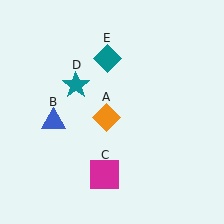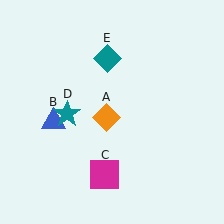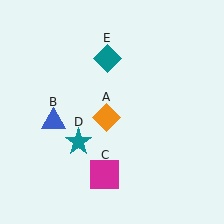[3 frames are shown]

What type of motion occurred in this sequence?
The teal star (object D) rotated counterclockwise around the center of the scene.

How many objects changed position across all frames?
1 object changed position: teal star (object D).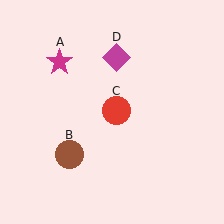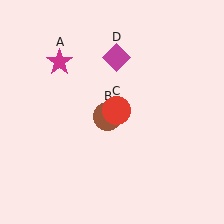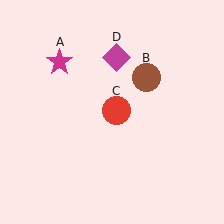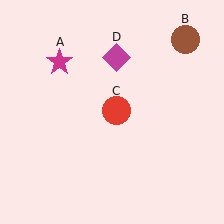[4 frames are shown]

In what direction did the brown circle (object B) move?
The brown circle (object B) moved up and to the right.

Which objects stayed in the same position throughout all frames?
Magenta star (object A) and red circle (object C) and magenta diamond (object D) remained stationary.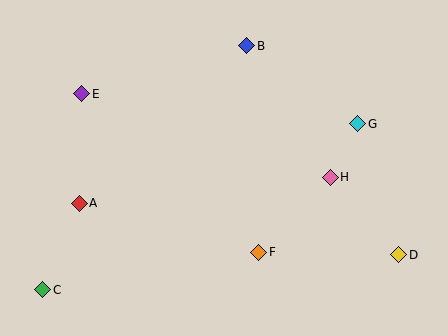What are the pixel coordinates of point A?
Point A is at (79, 203).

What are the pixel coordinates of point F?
Point F is at (259, 252).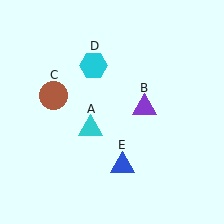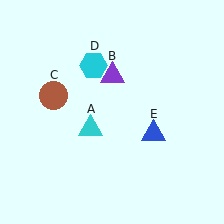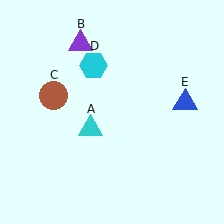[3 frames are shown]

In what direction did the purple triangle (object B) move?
The purple triangle (object B) moved up and to the left.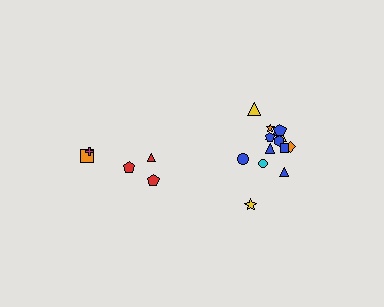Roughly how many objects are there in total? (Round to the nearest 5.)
Roughly 20 objects in total.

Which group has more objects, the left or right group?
The right group.